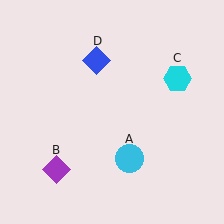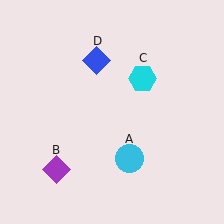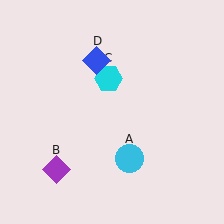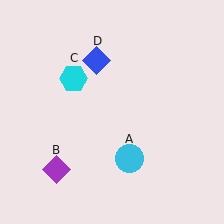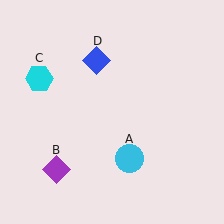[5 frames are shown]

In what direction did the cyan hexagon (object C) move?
The cyan hexagon (object C) moved left.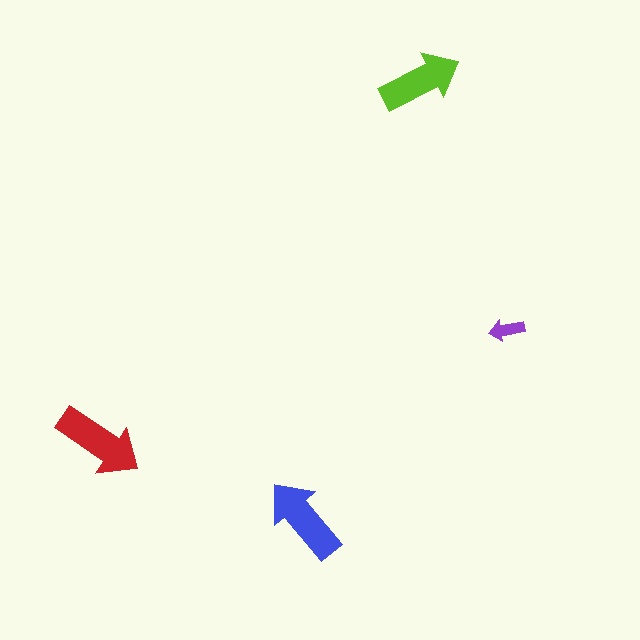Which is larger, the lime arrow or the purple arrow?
The lime one.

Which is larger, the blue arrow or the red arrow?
The red one.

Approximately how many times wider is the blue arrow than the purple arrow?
About 2.5 times wider.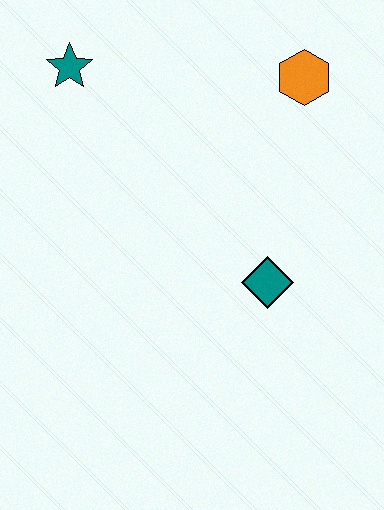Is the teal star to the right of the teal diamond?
No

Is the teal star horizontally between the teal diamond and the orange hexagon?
No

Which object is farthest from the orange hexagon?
The teal star is farthest from the orange hexagon.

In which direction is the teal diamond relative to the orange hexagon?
The teal diamond is below the orange hexagon.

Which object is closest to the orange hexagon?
The teal diamond is closest to the orange hexagon.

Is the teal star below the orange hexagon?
No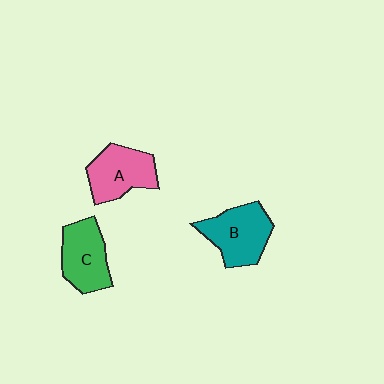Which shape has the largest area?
Shape B (teal).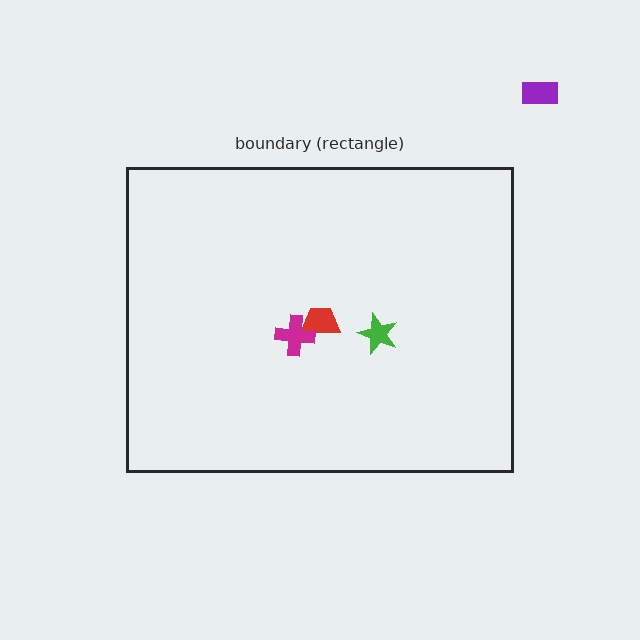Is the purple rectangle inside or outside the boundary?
Outside.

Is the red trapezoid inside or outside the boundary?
Inside.